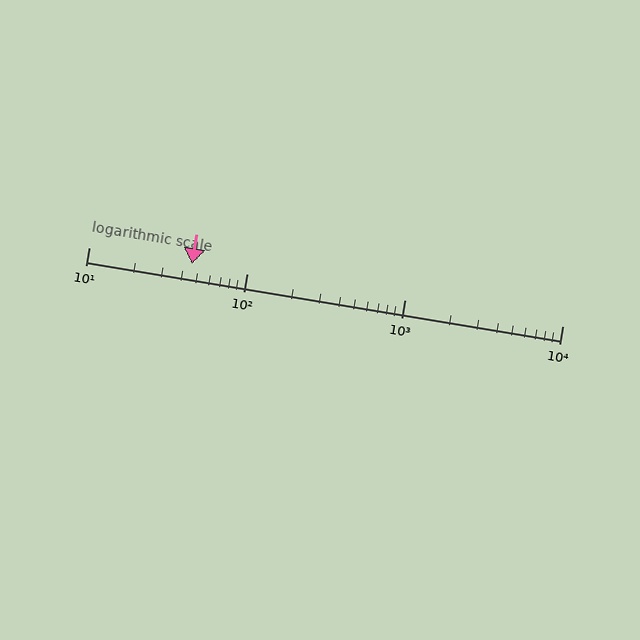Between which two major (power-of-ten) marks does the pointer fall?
The pointer is between 10 and 100.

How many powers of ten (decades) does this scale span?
The scale spans 3 decades, from 10 to 10000.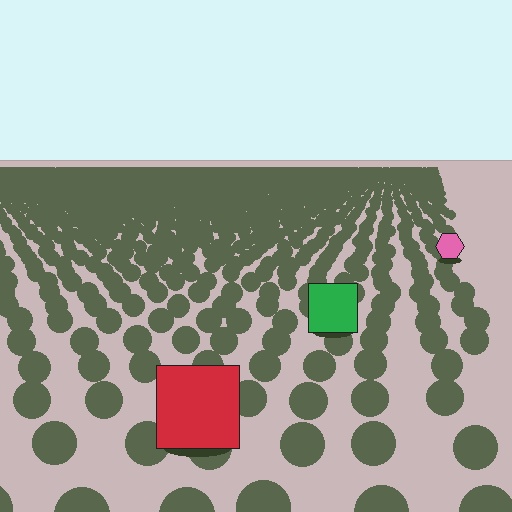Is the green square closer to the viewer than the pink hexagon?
Yes. The green square is closer — you can tell from the texture gradient: the ground texture is coarser near it.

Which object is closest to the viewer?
The red square is closest. The texture marks near it are larger and more spread out.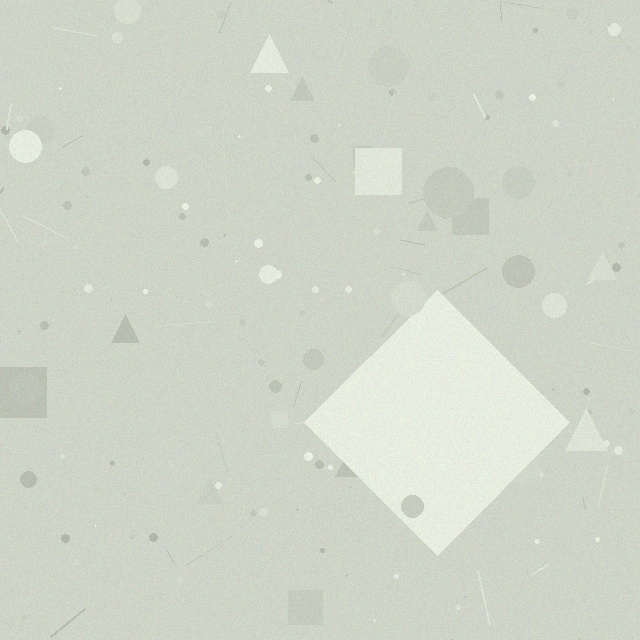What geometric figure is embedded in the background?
A diamond is embedded in the background.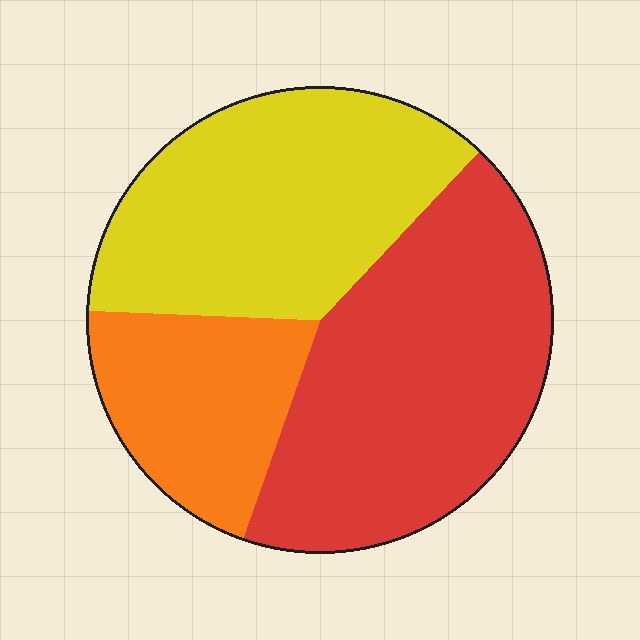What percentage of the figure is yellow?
Yellow takes up about three eighths (3/8) of the figure.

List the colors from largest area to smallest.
From largest to smallest: red, yellow, orange.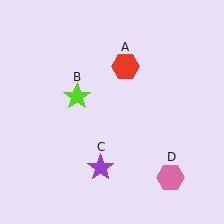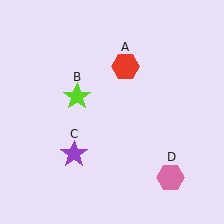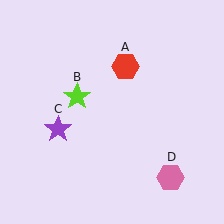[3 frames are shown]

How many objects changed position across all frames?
1 object changed position: purple star (object C).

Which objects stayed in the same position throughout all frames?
Red hexagon (object A) and lime star (object B) and pink hexagon (object D) remained stationary.